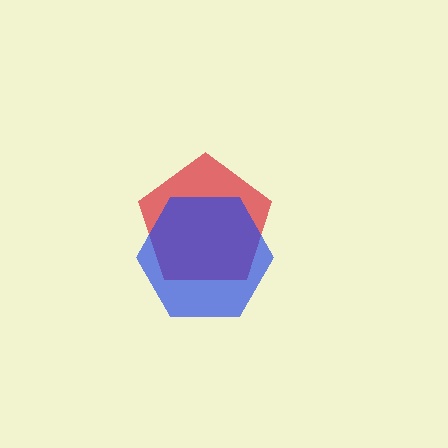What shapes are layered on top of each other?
The layered shapes are: a red pentagon, a blue hexagon.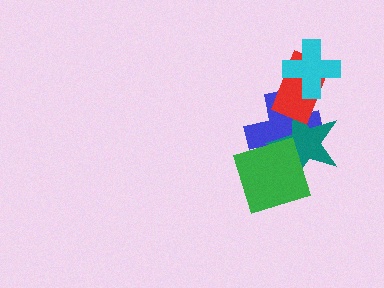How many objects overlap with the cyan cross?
1 object overlaps with the cyan cross.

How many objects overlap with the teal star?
3 objects overlap with the teal star.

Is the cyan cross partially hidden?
No, no other shape covers it.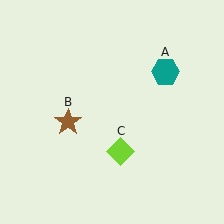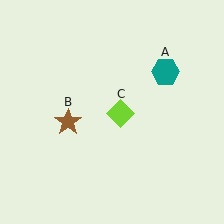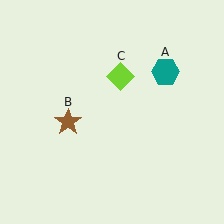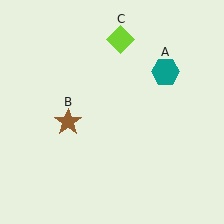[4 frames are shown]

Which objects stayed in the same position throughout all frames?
Teal hexagon (object A) and brown star (object B) remained stationary.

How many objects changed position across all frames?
1 object changed position: lime diamond (object C).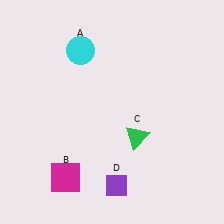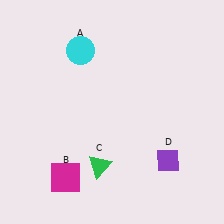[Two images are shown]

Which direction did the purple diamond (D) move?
The purple diamond (D) moved right.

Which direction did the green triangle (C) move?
The green triangle (C) moved left.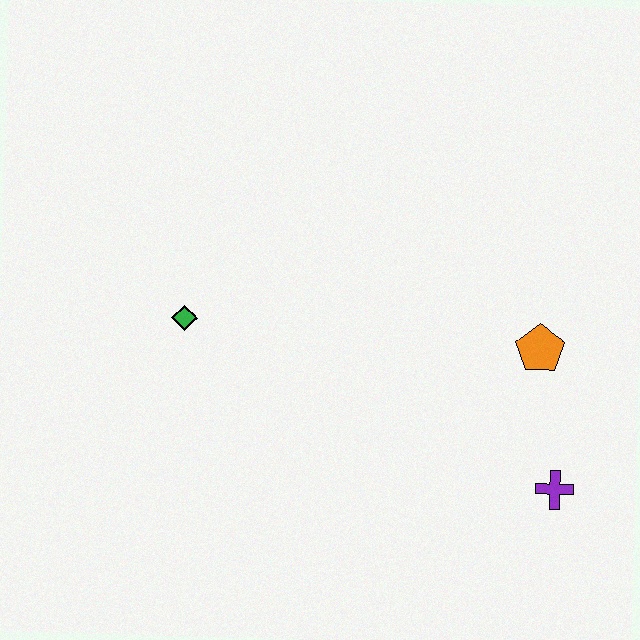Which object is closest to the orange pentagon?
The purple cross is closest to the orange pentagon.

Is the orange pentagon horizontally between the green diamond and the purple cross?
Yes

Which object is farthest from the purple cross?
The green diamond is farthest from the purple cross.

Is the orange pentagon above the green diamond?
No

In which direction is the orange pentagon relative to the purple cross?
The orange pentagon is above the purple cross.